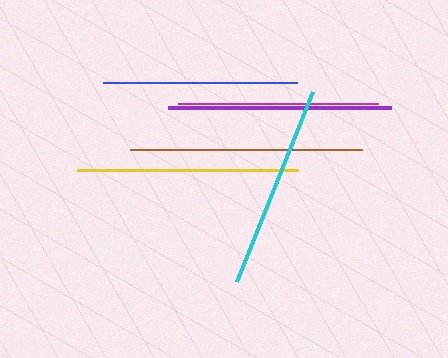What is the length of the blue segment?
The blue segment is approximately 194 pixels long.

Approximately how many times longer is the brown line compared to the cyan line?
The brown line is approximately 1.1 times the length of the cyan line.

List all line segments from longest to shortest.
From longest to shortest: brown, purple, yellow, cyan, magenta, blue.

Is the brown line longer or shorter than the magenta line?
The brown line is longer than the magenta line.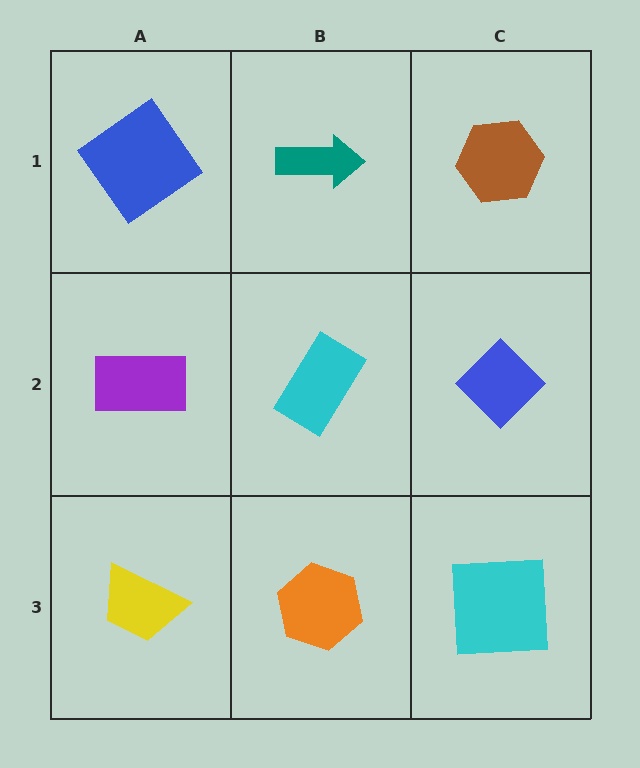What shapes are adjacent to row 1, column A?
A purple rectangle (row 2, column A), a teal arrow (row 1, column B).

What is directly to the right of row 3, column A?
An orange hexagon.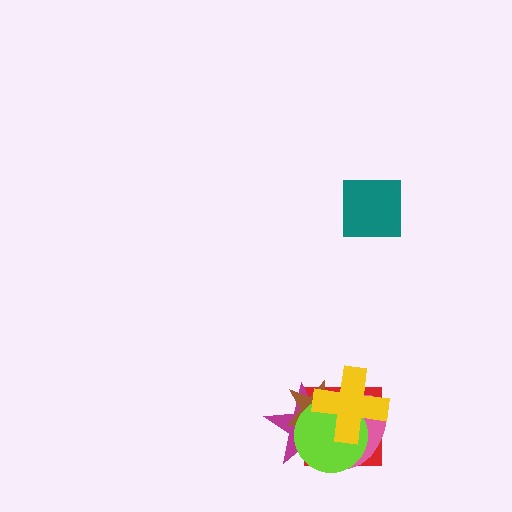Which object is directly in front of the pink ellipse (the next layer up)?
The lime circle is directly in front of the pink ellipse.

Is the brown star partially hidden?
Yes, it is partially covered by another shape.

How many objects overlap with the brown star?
5 objects overlap with the brown star.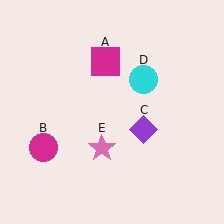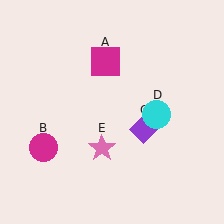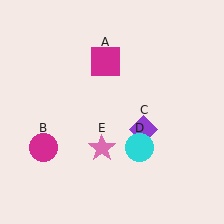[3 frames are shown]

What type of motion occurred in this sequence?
The cyan circle (object D) rotated clockwise around the center of the scene.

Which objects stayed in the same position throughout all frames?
Magenta square (object A) and magenta circle (object B) and purple diamond (object C) and pink star (object E) remained stationary.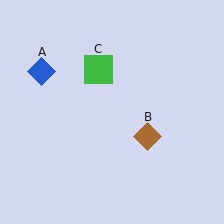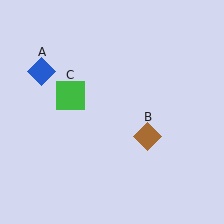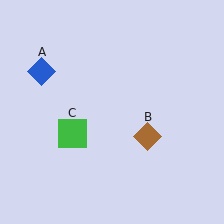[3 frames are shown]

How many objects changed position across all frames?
1 object changed position: green square (object C).